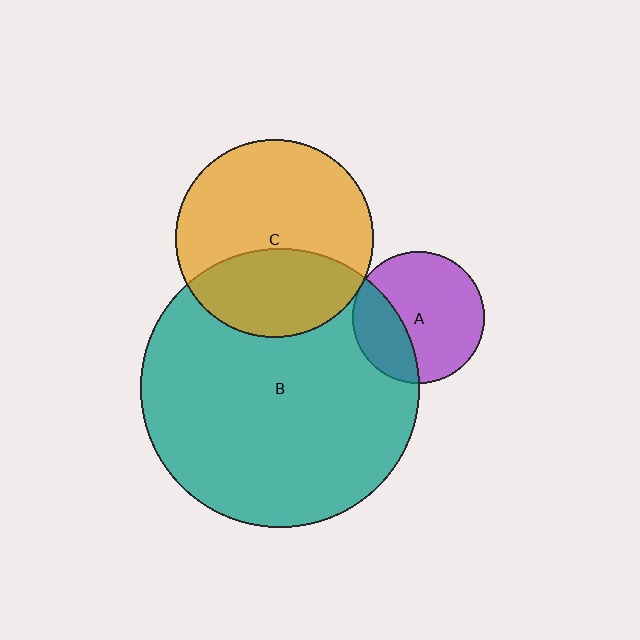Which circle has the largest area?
Circle B (teal).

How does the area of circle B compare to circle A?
Approximately 4.5 times.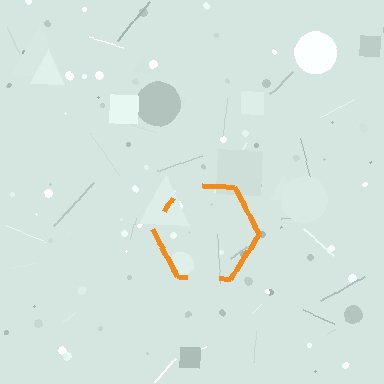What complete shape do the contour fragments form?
The contour fragments form a hexagon.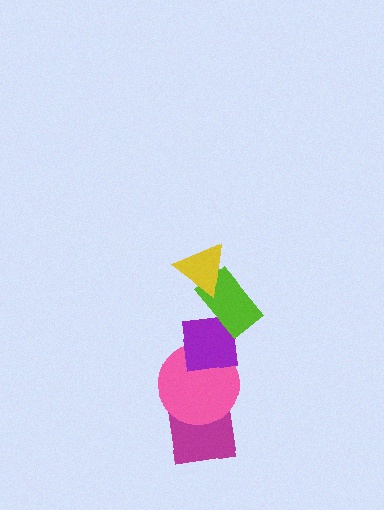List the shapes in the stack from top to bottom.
From top to bottom: the yellow triangle, the lime rectangle, the purple square, the pink circle, the magenta square.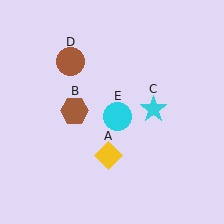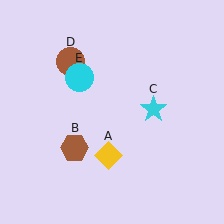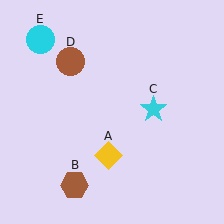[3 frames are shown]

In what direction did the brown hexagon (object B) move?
The brown hexagon (object B) moved down.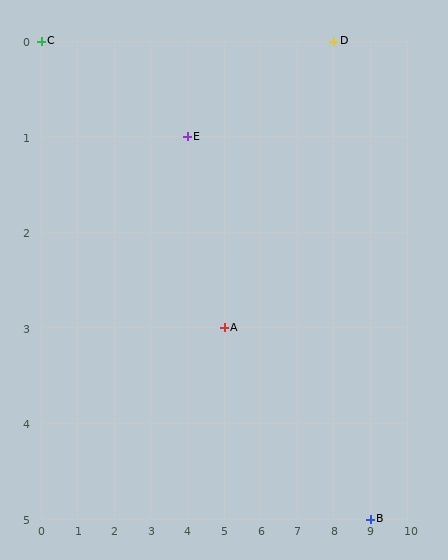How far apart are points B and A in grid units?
Points B and A are 4 columns and 2 rows apart (about 4.5 grid units diagonally).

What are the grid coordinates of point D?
Point D is at grid coordinates (8, 0).